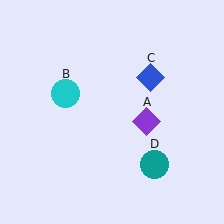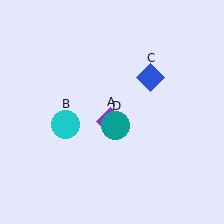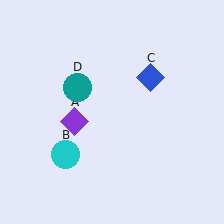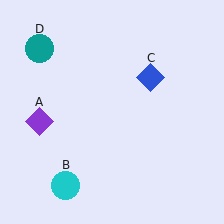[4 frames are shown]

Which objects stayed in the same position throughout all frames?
Blue diamond (object C) remained stationary.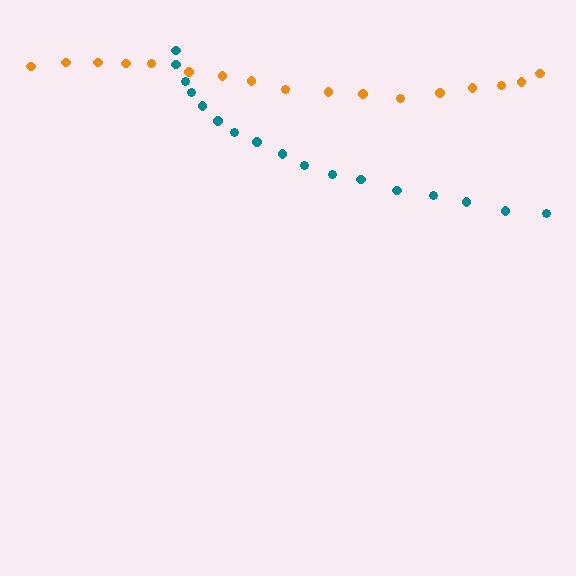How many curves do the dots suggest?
There are 2 distinct paths.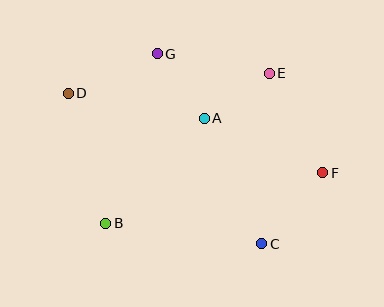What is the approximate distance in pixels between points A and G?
The distance between A and G is approximately 79 pixels.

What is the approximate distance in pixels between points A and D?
The distance between A and D is approximately 138 pixels.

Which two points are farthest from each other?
Points D and F are farthest from each other.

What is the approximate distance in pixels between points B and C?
The distance between B and C is approximately 157 pixels.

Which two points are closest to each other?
Points A and E are closest to each other.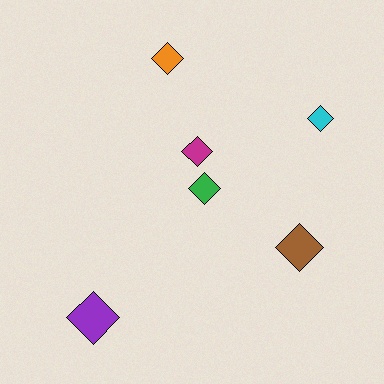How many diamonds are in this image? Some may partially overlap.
There are 6 diamonds.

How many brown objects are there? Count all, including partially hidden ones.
There is 1 brown object.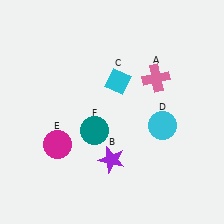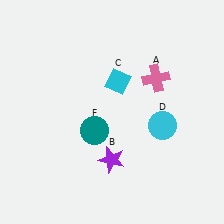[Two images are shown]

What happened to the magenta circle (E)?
The magenta circle (E) was removed in Image 2. It was in the bottom-left area of Image 1.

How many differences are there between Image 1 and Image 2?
There is 1 difference between the two images.